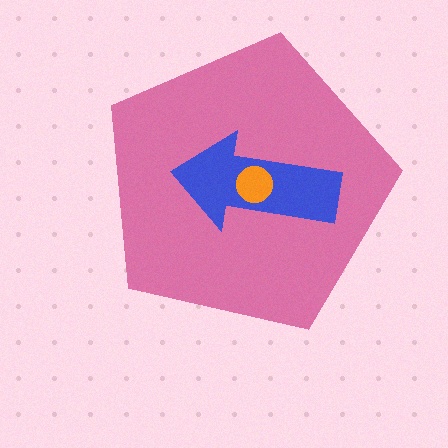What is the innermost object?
The orange circle.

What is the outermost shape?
The pink pentagon.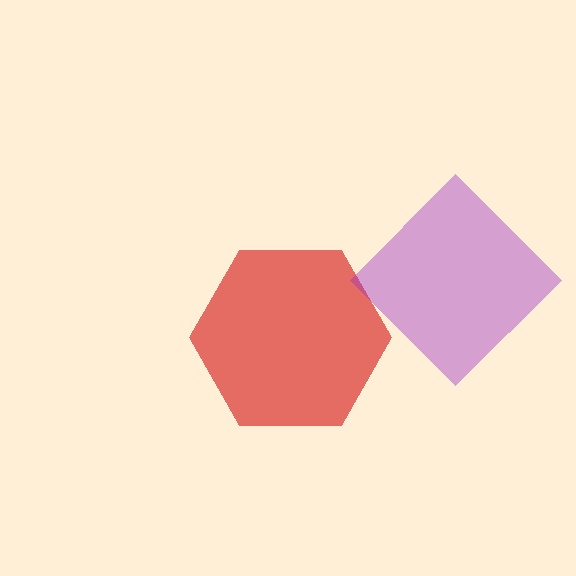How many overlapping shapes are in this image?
There are 2 overlapping shapes in the image.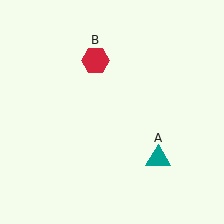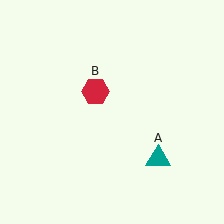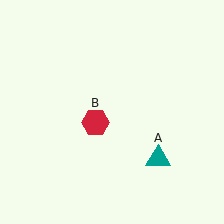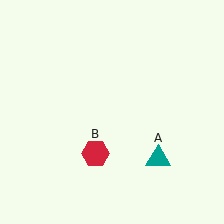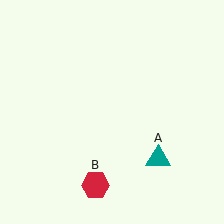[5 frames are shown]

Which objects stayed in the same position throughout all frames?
Teal triangle (object A) remained stationary.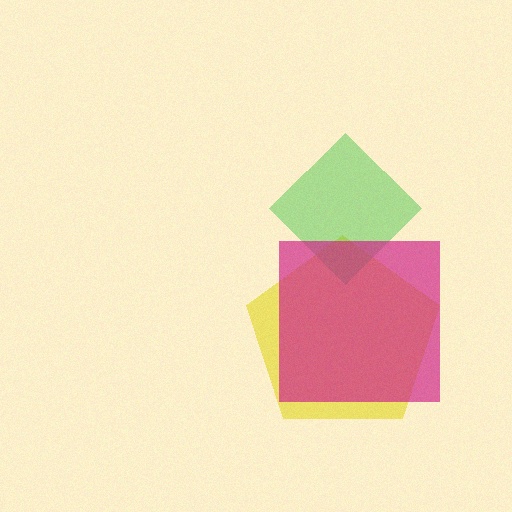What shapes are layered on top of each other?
The layered shapes are: a yellow pentagon, a green diamond, a magenta square.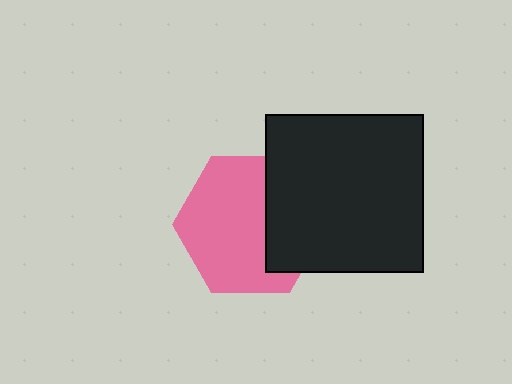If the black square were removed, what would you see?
You would see the complete pink hexagon.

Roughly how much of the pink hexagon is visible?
Most of it is visible (roughly 66%).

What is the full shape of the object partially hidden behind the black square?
The partially hidden object is a pink hexagon.